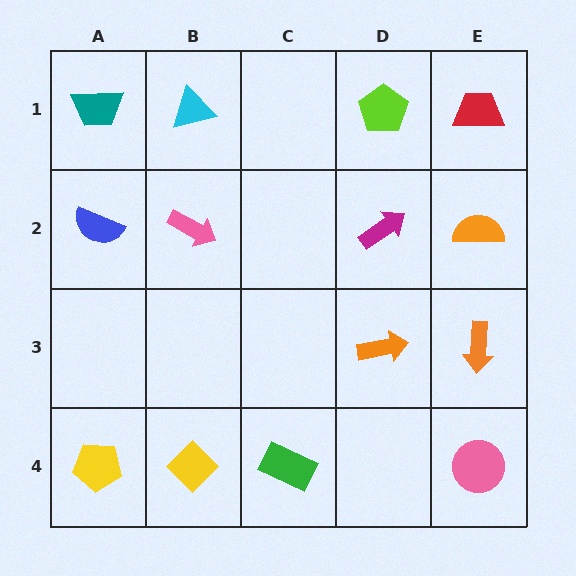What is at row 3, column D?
An orange arrow.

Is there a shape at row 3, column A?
No, that cell is empty.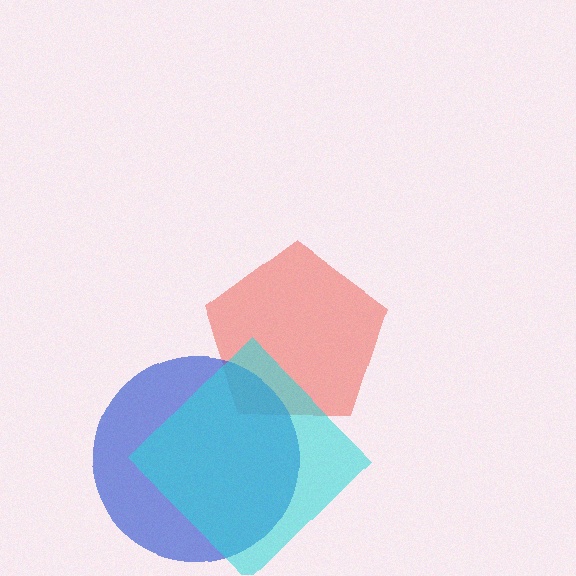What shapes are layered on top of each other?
The layered shapes are: a red pentagon, a blue circle, a cyan diamond.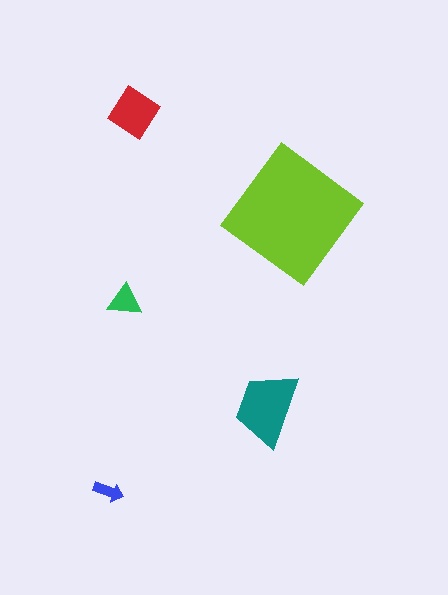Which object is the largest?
The lime diamond.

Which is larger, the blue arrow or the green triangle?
The green triangle.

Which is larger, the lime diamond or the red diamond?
The lime diamond.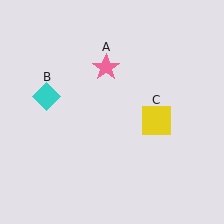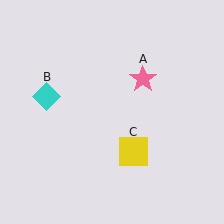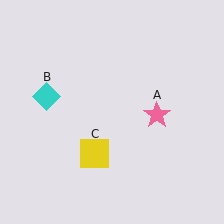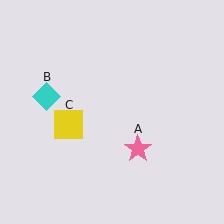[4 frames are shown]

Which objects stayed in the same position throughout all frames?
Cyan diamond (object B) remained stationary.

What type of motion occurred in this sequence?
The pink star (object A), yellow square (object C) rotated clockwise around the center of the scene.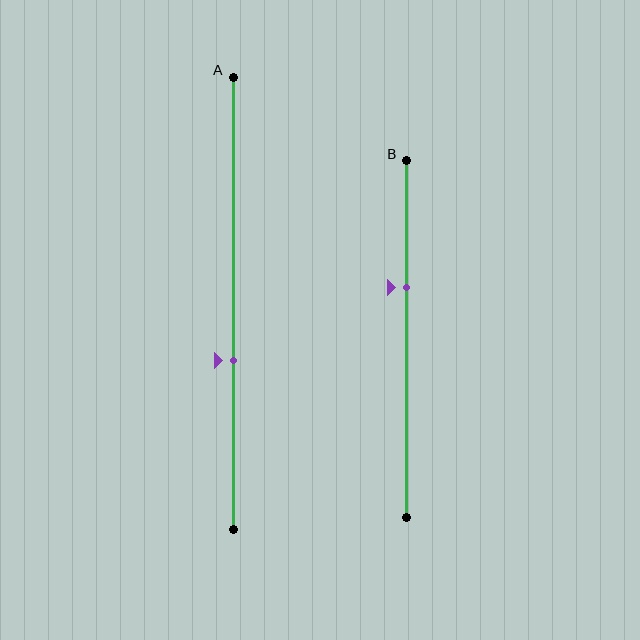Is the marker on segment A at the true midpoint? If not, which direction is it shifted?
No, the marker on segment A is shifted downward by about 13% of the segment length.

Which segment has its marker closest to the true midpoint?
Segment A has its marker closest to the true midpoint.